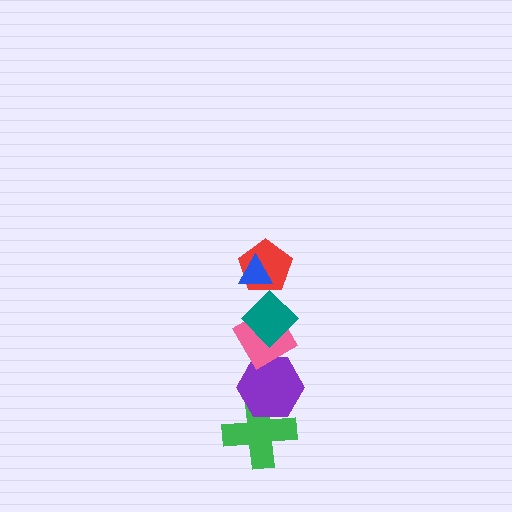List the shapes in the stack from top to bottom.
From top to bottom: the blue triangle, the red pentagon, the teal diamond, the pink diamond, the purple hexagon, the green cross.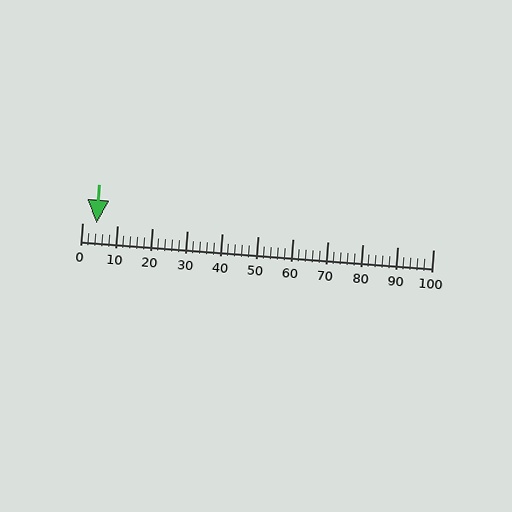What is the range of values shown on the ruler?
The ruler shows values from 0 to 100.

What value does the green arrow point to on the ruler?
The green arrow points to approximately 4.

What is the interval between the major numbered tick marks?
The major tick marks are spaced 10 units apart.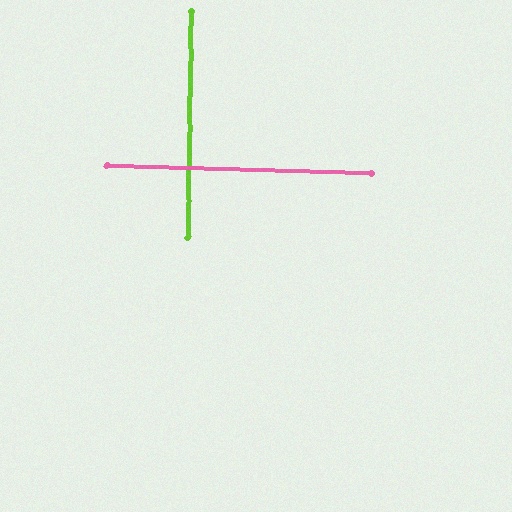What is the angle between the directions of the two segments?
Approximately 89 degrees.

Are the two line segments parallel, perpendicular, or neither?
Perpendicular — they meet at approximately 89°.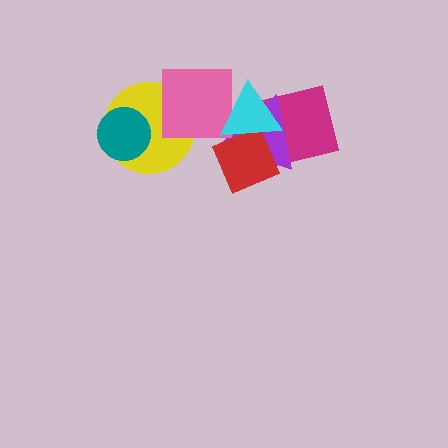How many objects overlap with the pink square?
2 objects overlap with the pink square.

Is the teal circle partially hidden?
No, no other shape covers it.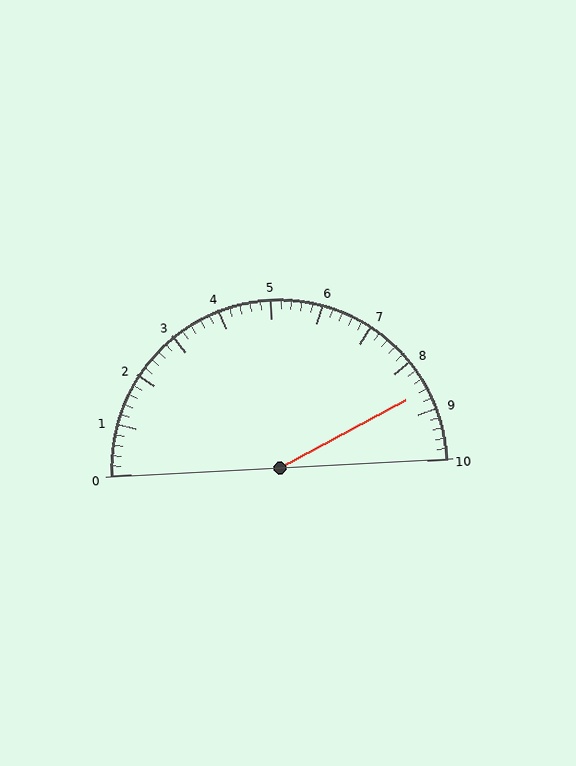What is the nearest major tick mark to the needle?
The nearest major tick mark is 9.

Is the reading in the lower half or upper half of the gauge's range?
The reading is in the upper half of the range (0 to 10).